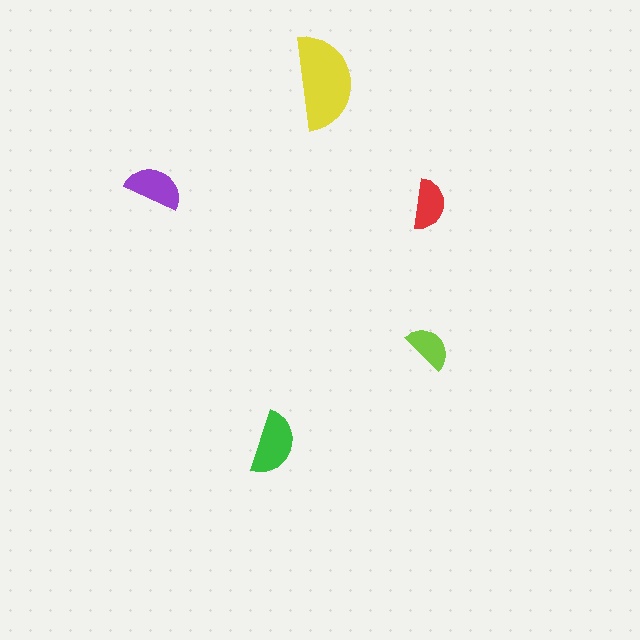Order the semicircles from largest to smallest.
the yellow one, the green one, the purple one, the red one, the lime one.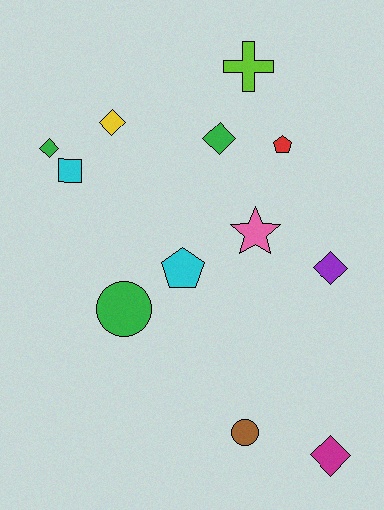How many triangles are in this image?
There are no triangles.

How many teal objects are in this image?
There are no teal objects.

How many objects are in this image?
There are 12 objects.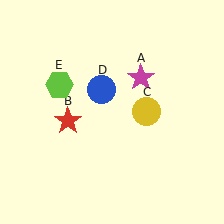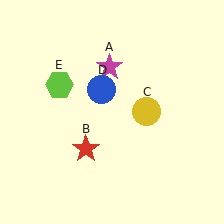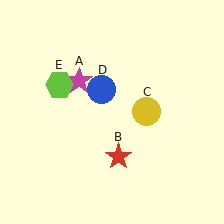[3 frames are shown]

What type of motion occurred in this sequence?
The magenta star (object A), red star (object B) rotated counterclockwise around the center of the scene.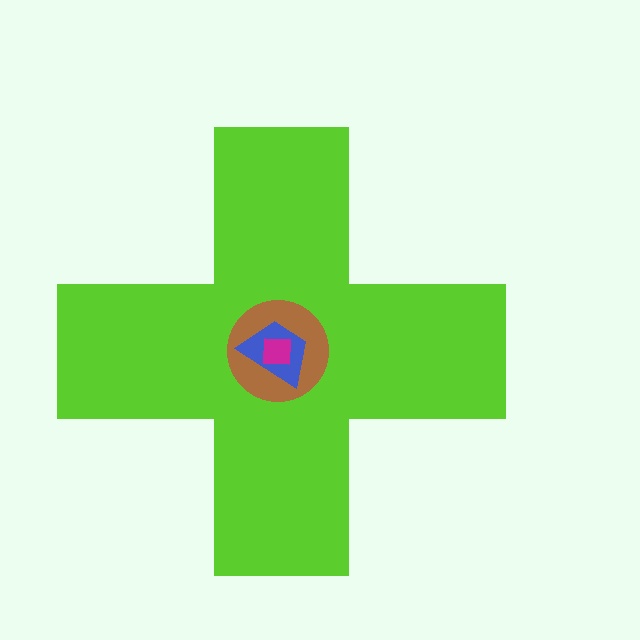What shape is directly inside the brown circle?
The blue trapezoid.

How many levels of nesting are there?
4.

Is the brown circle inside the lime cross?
Yes.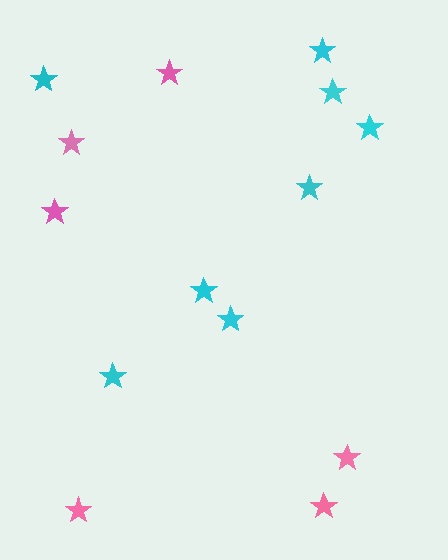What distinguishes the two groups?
There are 2 groups: one group of pink stars (6) and one group of cyan stars (8).